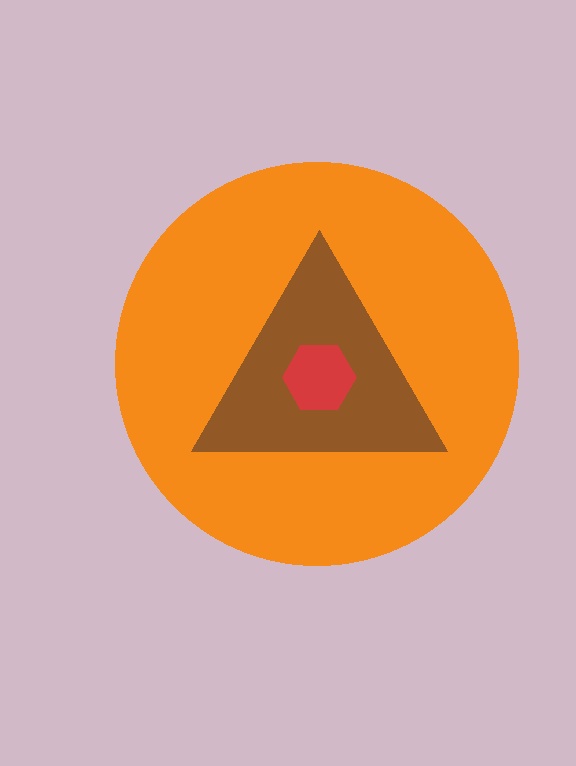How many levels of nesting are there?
3.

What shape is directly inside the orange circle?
The brown triangle.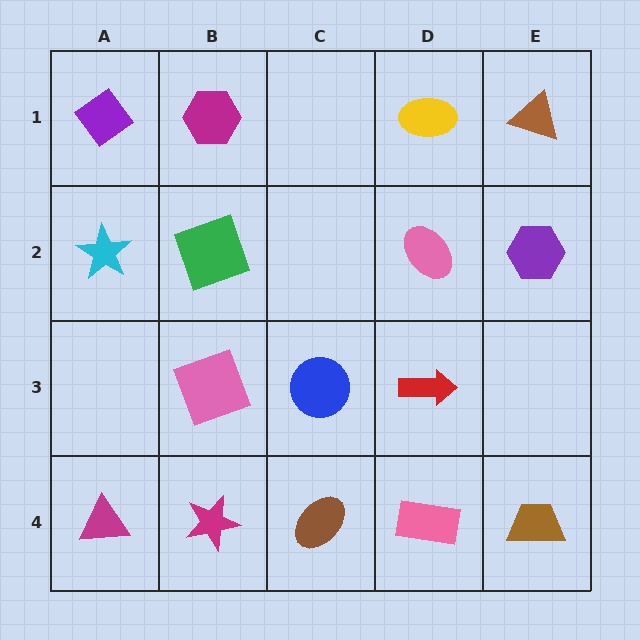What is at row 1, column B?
A magenta hexagon.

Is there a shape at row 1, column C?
No, that cell is empty.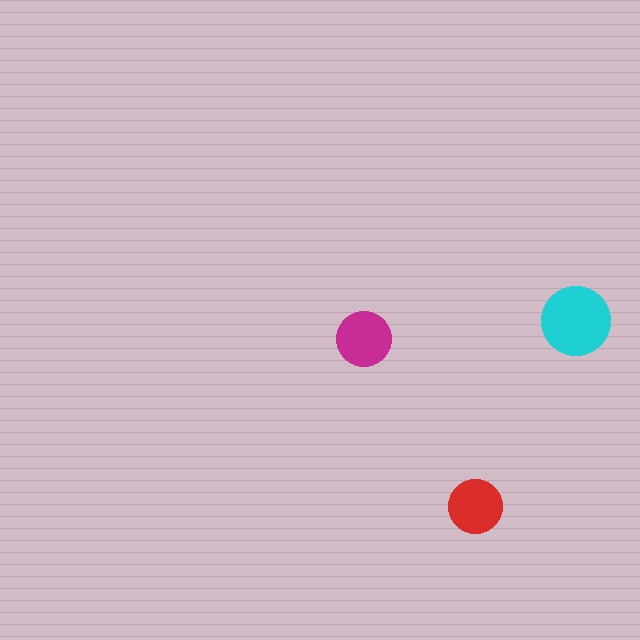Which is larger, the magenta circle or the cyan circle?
The cyan one.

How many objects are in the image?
There are 3 objects in the image.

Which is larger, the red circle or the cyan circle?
The cyan one.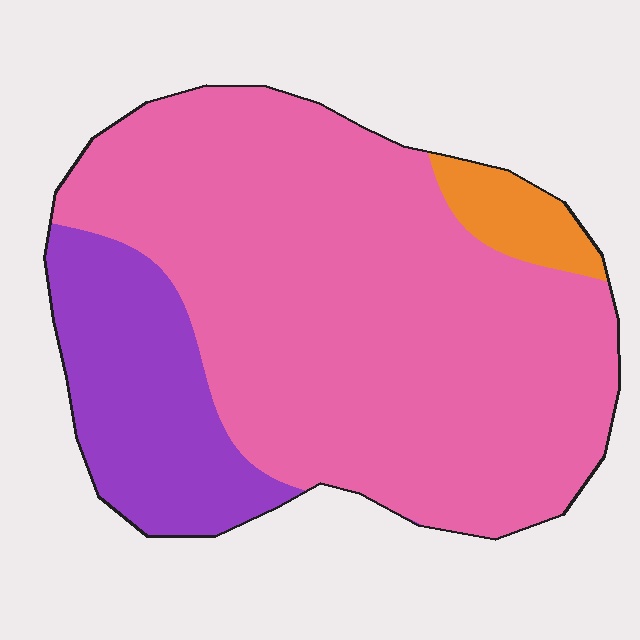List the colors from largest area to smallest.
From largest to smallest: pink, purple, orange.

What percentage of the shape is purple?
Purple takes up about one fifth (1/5) of the shape.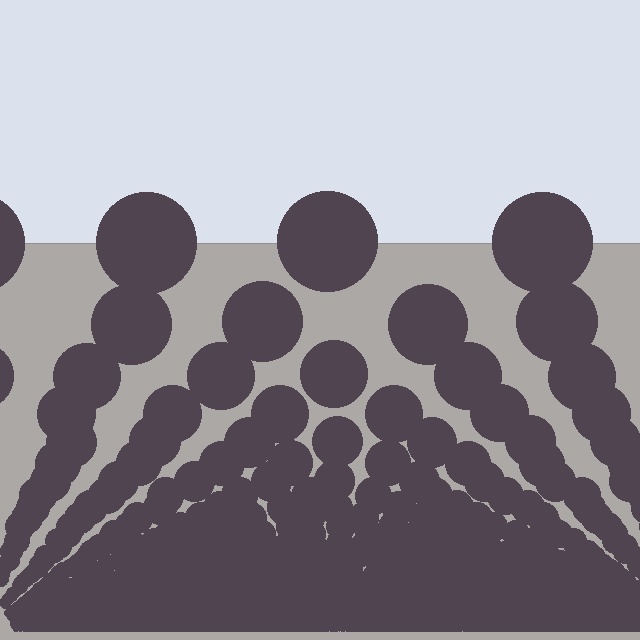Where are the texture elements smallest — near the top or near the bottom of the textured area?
Near the bottom.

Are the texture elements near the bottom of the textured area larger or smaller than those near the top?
Smaller. The gradient is inverted — elements near the bottom are smaller and denser.